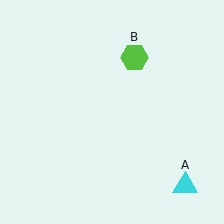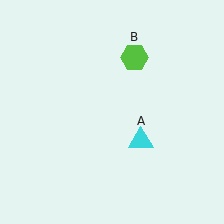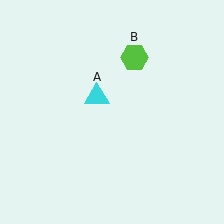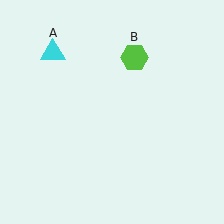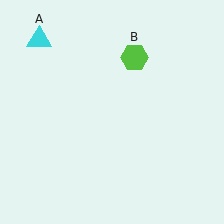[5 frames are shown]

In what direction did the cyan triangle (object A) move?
The cyan triangle (object A) moved up and to the left.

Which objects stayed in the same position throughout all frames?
Lime hexagon (object B) remained stationary.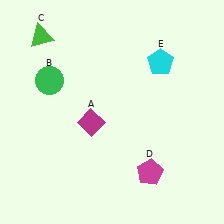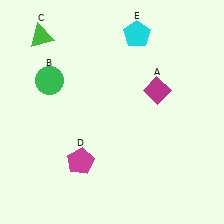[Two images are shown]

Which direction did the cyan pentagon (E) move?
The cyan pentagon (E) moved up.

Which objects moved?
The objects that moved are: the magenta diamond (A), the magenta pentagon (D), the cyan pentagon (E).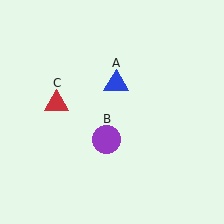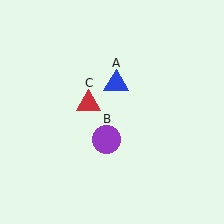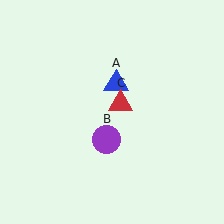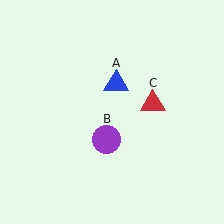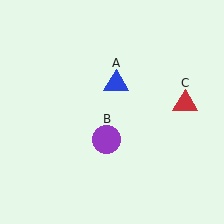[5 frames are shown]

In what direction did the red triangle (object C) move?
The red triangle (object C) moved right.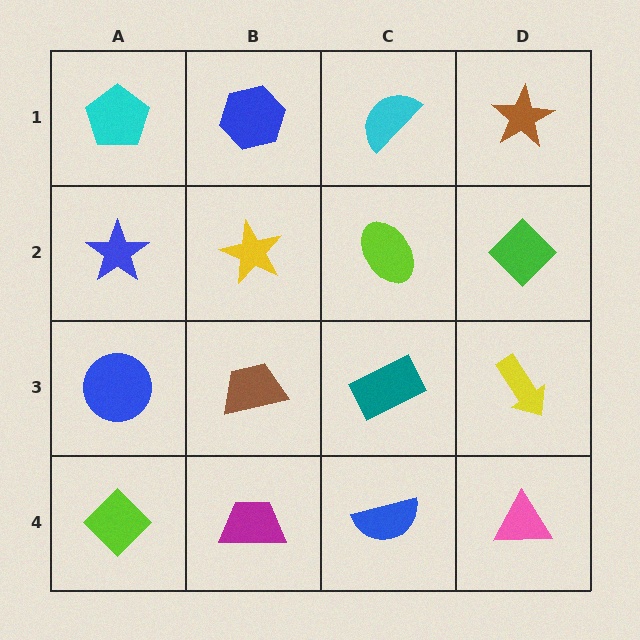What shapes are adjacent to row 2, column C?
A cyan semicircle (row 1, column C), a teal rectangle (row 3, column C), a yellow star (row 2, column B), a green diamond (row 2, column D).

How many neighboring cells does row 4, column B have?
3.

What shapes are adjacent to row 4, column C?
A teal rectangle (row 3, column C), a magenta trapezoid (row 4, column B), a pink triangle (row 4, column D).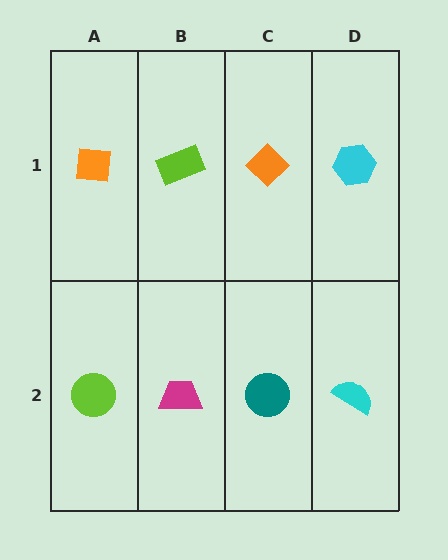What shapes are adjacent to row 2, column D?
A cyan hexagon (row 1, column D), a teal circle (row 2, column C).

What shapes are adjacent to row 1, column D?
A cyan semicircle (row 2, column D), an orange diamond (row 1, column C).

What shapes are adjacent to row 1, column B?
A magenta trapezoid (row 2, column B), an orange square (row 1, column A), an orange diamond (row 1, column C).